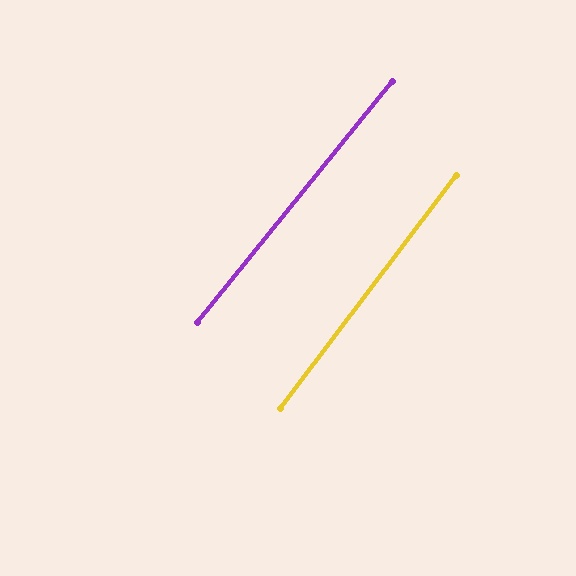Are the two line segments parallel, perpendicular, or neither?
Parallel — their directions differ by only 1.8°.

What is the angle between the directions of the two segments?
Approximately 2 degrees.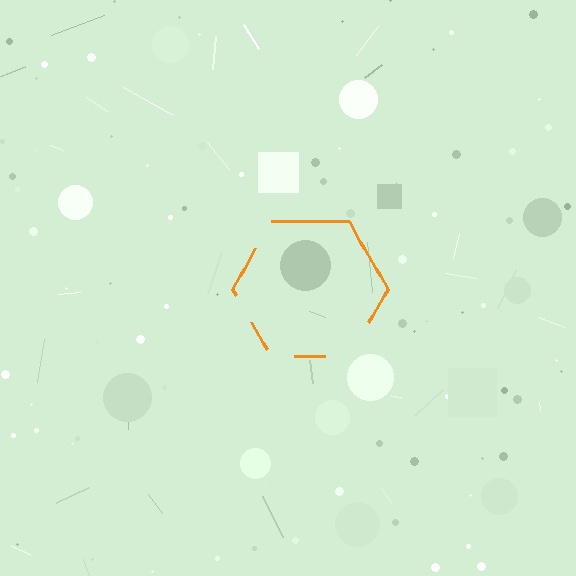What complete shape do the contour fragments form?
The contour fragments form a hexagon.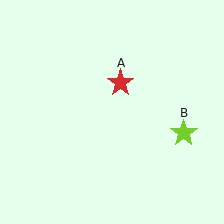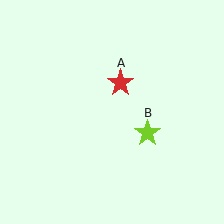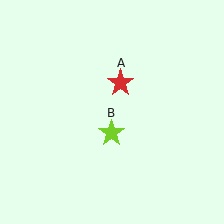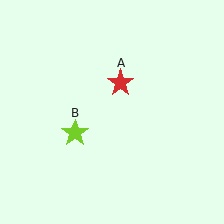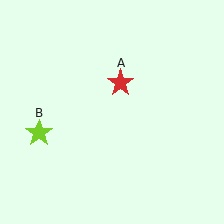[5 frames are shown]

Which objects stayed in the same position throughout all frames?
Red star (object A) remained stationary.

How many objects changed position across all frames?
1 object changed position: lime star (object B).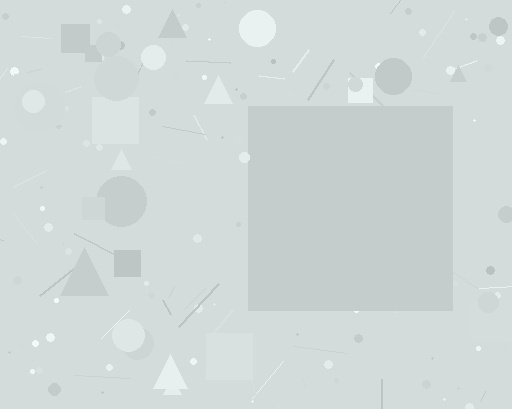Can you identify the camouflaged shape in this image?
The camouflaged shape is a square.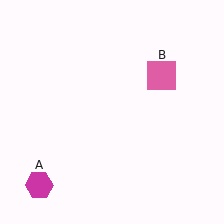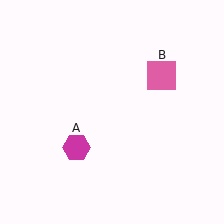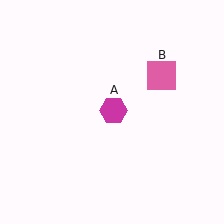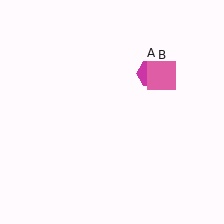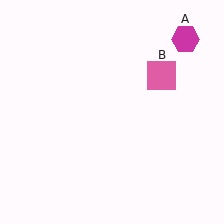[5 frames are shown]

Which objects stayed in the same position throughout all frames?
Pink square (object B) remained stationary.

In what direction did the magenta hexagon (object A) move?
The magenta hexagon (object A) moved up and to the right.